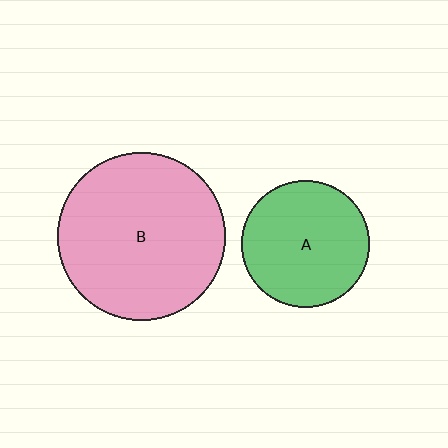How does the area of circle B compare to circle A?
Approximately 1.7 times.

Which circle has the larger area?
Circle B (pink).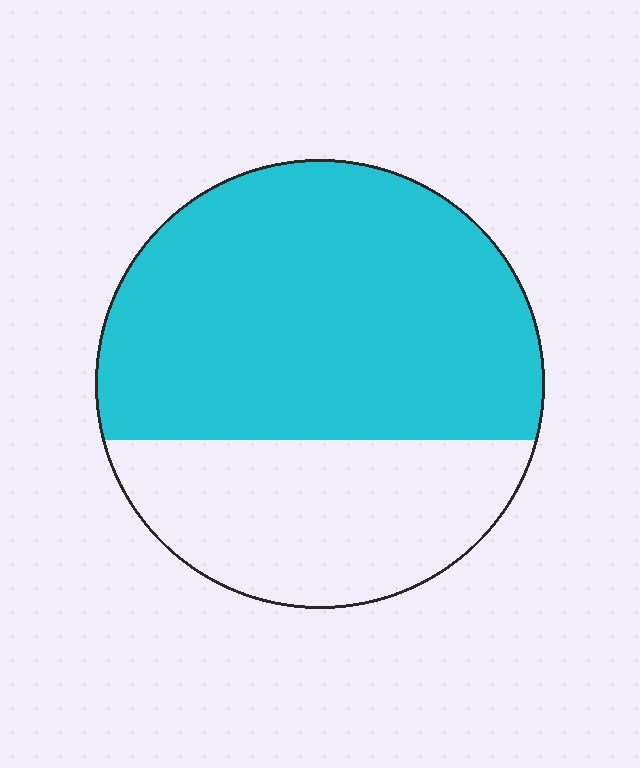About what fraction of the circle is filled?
About two thirds (2/3).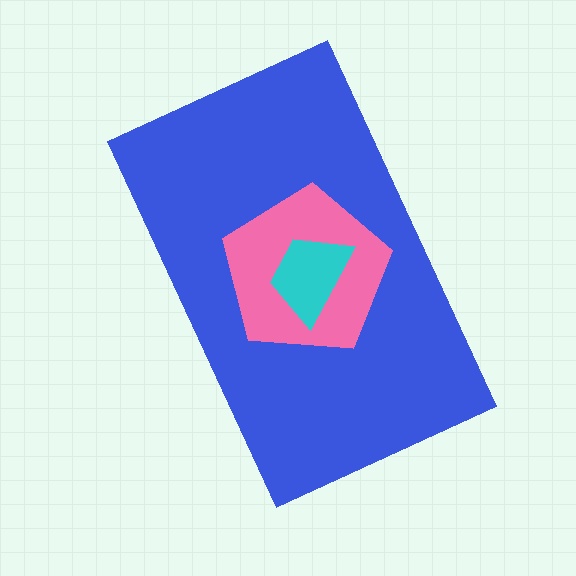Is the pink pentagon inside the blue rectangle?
Yes.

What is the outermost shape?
The blue rectangle.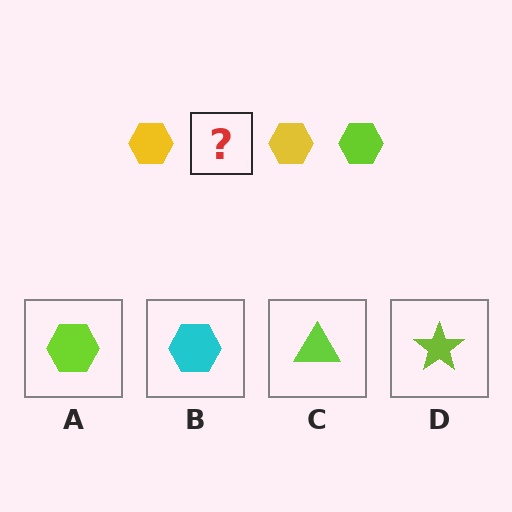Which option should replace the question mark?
Option A.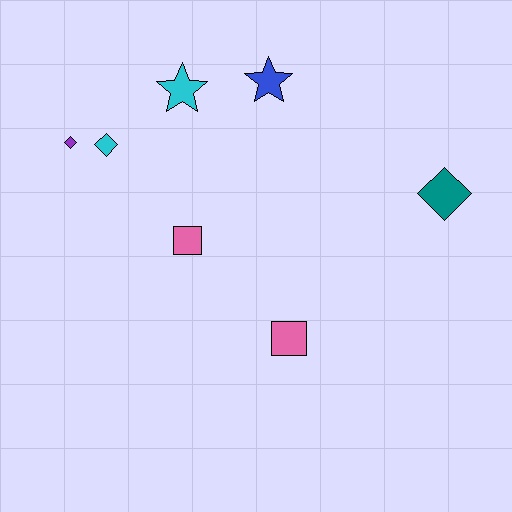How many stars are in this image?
There are 2 stars.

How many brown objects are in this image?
There are no brown objects.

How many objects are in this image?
There are 7 objects.